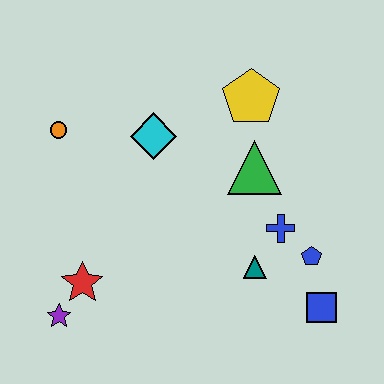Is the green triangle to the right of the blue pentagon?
No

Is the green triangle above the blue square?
Yes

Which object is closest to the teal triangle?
The blue cross is closest to the teal triangle.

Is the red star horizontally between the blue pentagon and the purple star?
Yes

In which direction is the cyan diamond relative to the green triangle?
The cyan diamond is to the left of the green triangle.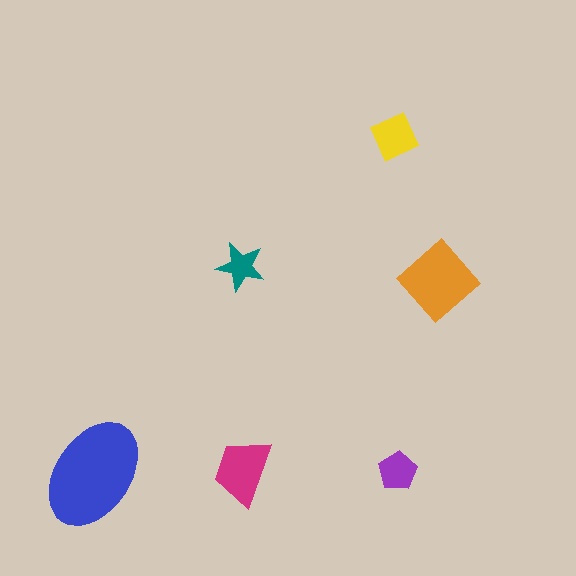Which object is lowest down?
The blue ellipse is bottommost.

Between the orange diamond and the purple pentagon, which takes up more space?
The orange diamond.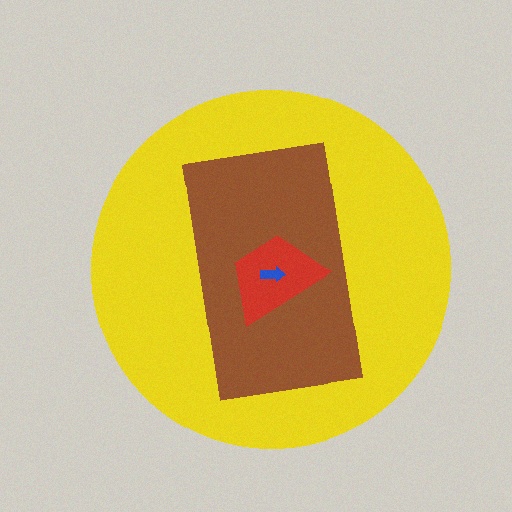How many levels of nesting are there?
4.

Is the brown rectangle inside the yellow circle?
Yes.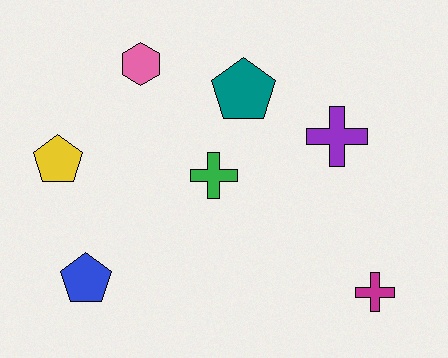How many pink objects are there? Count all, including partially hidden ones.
There is 1 pink object.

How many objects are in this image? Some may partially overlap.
There are 7 objects.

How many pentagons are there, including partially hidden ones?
There are 3 pentagons.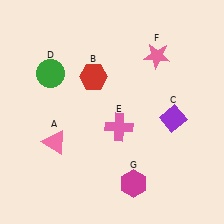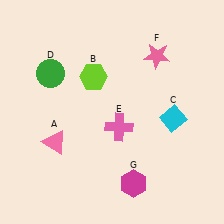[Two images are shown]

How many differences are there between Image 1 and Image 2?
There are 2 differences between the two images.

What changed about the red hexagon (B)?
In Image 1, B is red. In Image 2, it changed to lime.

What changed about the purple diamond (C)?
In Image 1, C is purple. In Image 2, it changed to cyan.